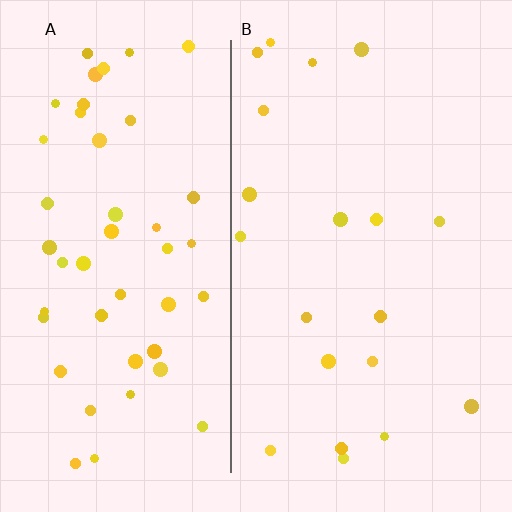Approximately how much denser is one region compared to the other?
Approximately 2.4× — region A over region B.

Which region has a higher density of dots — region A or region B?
A (the left).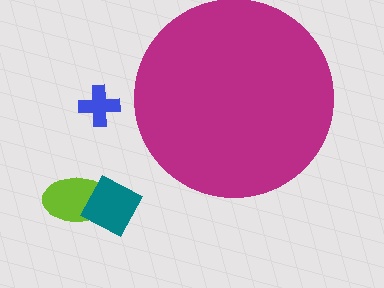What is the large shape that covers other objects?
A magenta circle.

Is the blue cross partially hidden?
No, the blue cross is fully visible.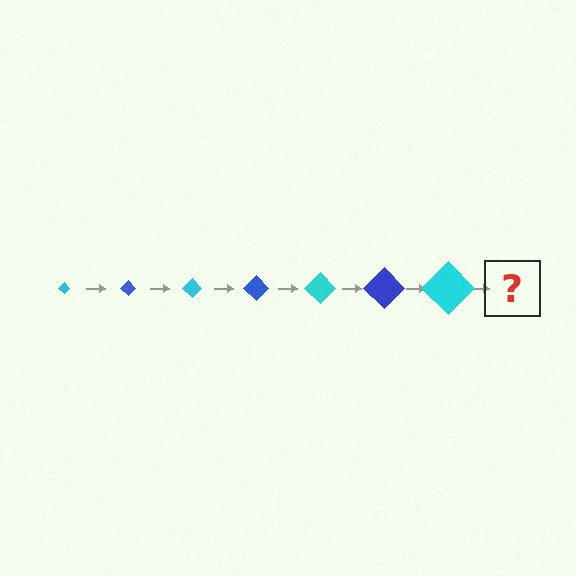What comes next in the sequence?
The next element should be a blue diamond, larger than the previous one.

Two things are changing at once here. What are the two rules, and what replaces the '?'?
The two rules are that the diamond grows larger each step and the color cycles through cyan and blue. The '?' should be a blue diamond, larger than the previous one.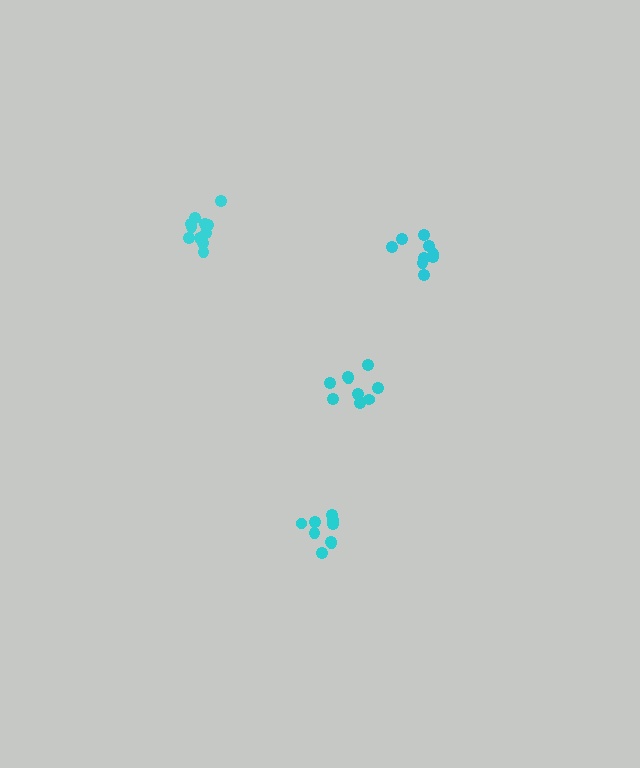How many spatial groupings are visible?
There are 4 spatial groupings.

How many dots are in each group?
Group 1: 9 dots, Group 2: 9 dots, Group 3: 11 dots, Group 4: 9 dots (38 total).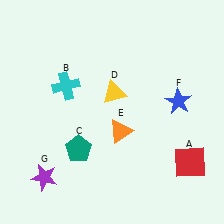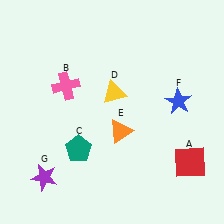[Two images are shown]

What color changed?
The cross (B) changed from cyan in Image 1 to pink in Image 2.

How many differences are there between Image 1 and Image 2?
There is 1 difference between the two images.